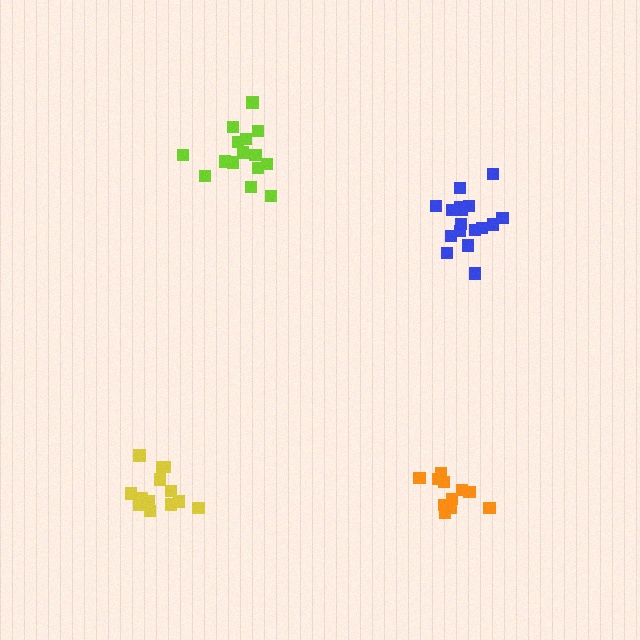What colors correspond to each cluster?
The clusters are colored: yellow, lime, orange, blue.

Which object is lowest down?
The orange cluster is bottommost.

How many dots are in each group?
Group 1: 13 dots, Group 2: 15 dots, Group 3: 11 dots, Group 4: 17 dots (56 total).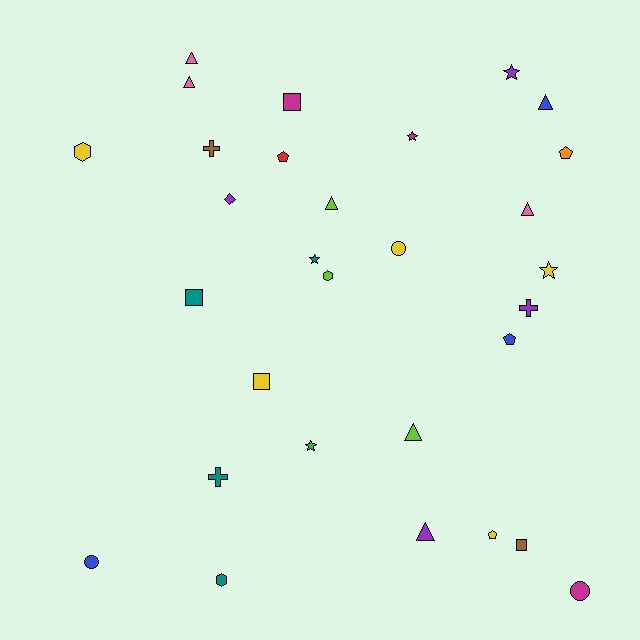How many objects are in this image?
There are 30 objects.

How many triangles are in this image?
There are 7 triangles.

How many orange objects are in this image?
There is 1 orange object.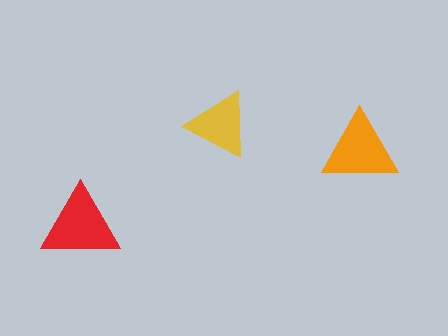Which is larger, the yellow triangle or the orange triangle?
The orange one.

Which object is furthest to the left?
The red triangle is leftmost.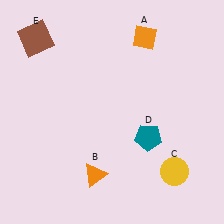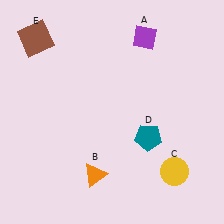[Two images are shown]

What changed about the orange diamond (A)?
In Image 1, A is orange. In Image 2, it changed to purple.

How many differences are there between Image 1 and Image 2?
There is 1 difference between the two images.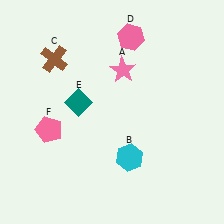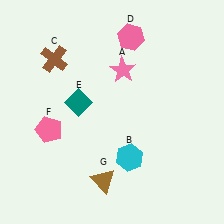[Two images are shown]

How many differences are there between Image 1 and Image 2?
There is 1 difference between the two images.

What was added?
A brown triangle (G) was added in Image 2.